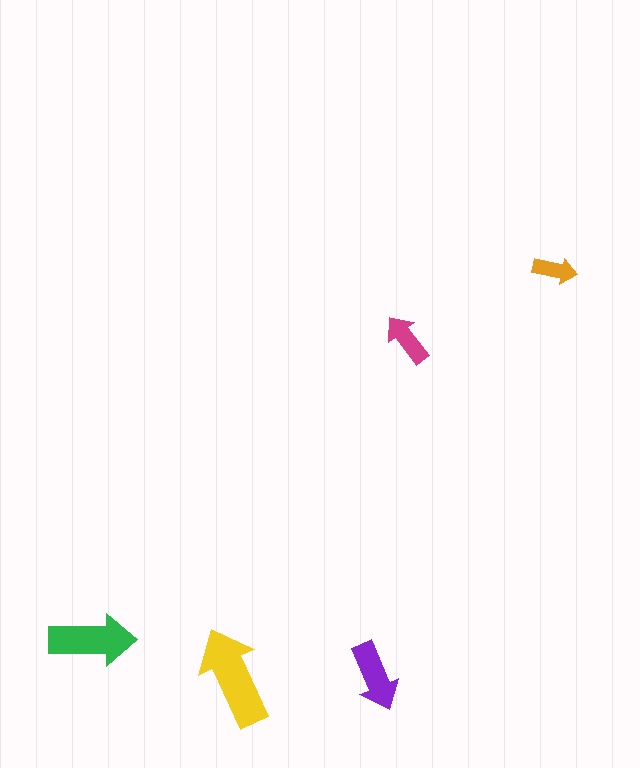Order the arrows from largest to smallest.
the yellow one, the green one, the purple one, the magenta one, the orange one.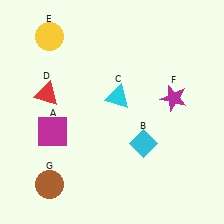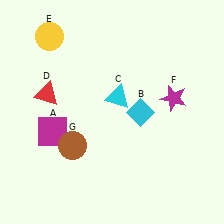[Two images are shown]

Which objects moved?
The objects that moved are: the cyan diamond (B), the brown circle (G).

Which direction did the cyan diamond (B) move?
The cyan diamond (B) moved up.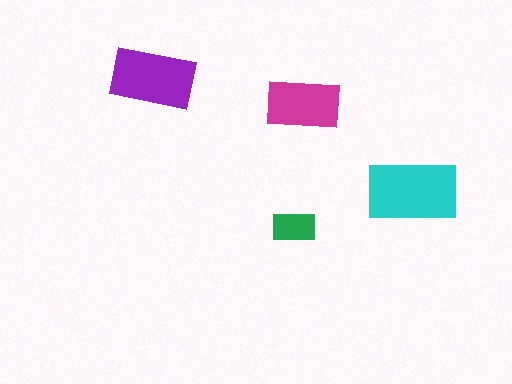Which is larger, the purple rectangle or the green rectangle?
The purple one.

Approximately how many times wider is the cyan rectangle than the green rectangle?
About 2 times wider.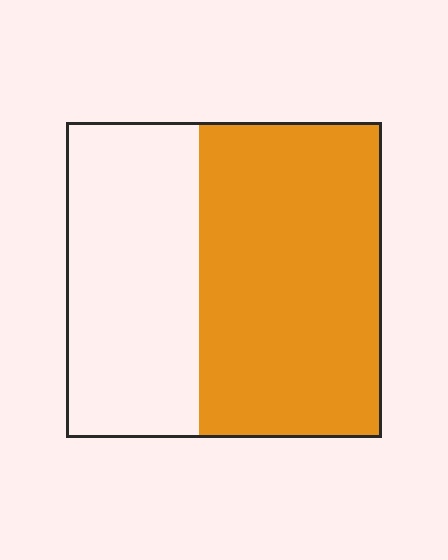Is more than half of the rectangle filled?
Yes.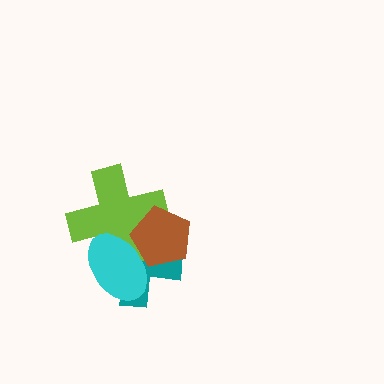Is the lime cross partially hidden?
Yes, it is partially covered by another shape.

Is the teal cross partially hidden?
Yes, it is partially covered by another shape.